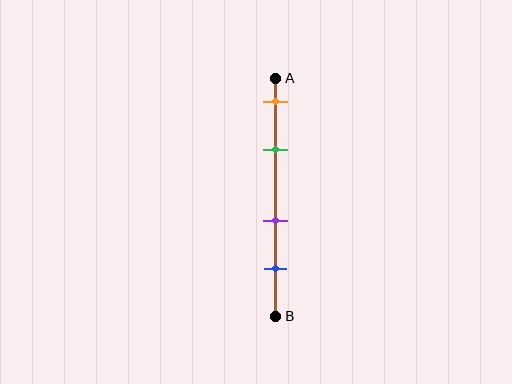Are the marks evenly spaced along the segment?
No, the marks are not evenly spaced.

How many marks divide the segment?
There are 4 marks dividing the segment.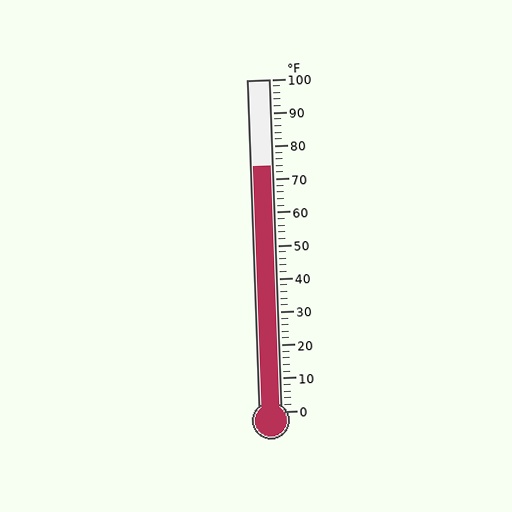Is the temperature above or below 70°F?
The temperature is above 70°F.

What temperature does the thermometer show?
The thermometer shows approximately 74°F.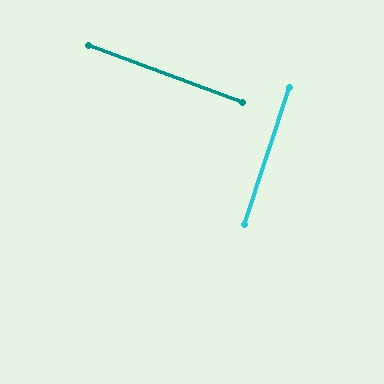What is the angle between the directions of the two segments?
Approximately 88 degrees.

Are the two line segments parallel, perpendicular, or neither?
Perpendicular — they meet at approximately 88°.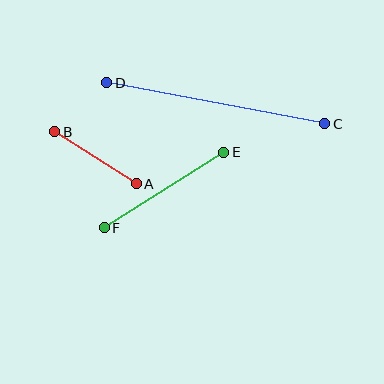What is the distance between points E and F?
The distance is approximately 142 pixels.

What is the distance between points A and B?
The distance is approximately 97 pixels.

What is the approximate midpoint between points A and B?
The midpoint is at approximately (95, 158) pixels.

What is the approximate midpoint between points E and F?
The midpoint is at approximately (164, 190) pixels.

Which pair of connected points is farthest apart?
Points C and D are farthest apart.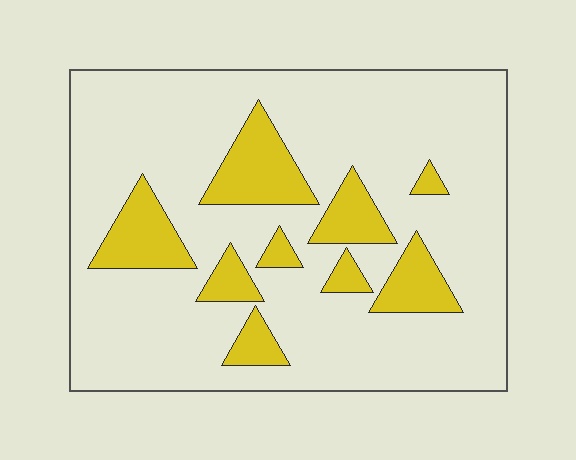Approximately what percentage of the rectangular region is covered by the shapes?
Approximately 20%.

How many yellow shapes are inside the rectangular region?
9.